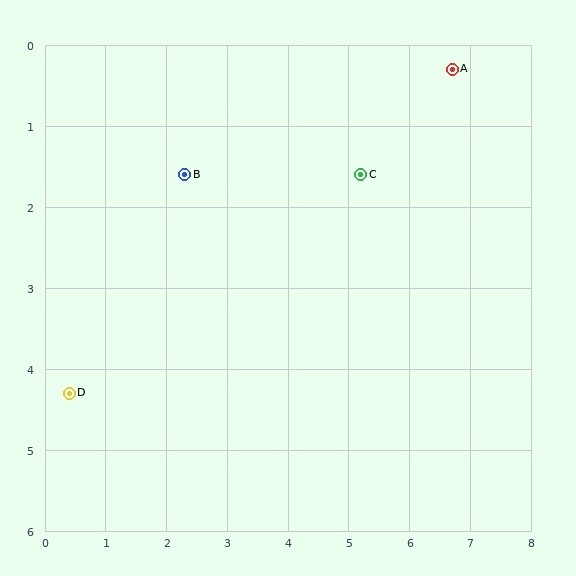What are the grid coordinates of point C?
Point C is at approximately (5.2, 1.6).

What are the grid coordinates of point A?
Point A is at approximately (6.7, 0.3).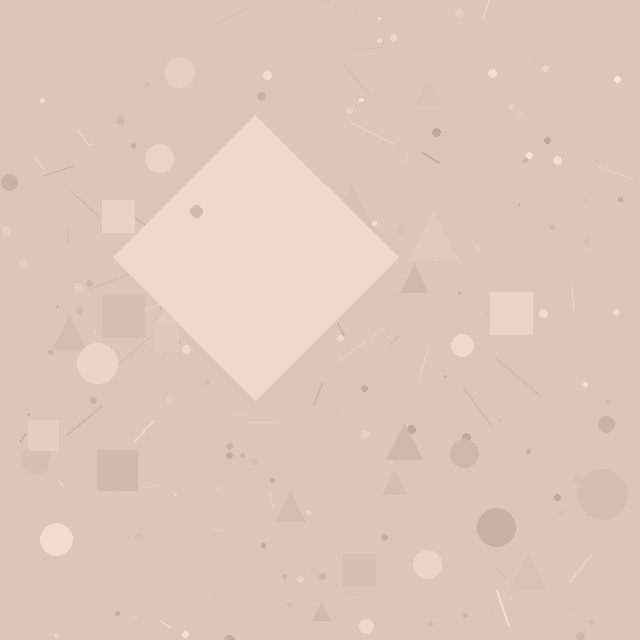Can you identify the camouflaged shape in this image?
The camouflaged shape is a diamond.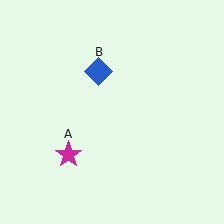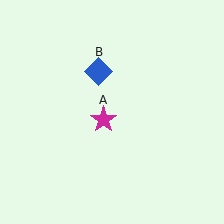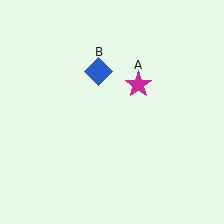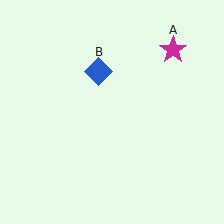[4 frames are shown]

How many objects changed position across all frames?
1 object changed position: magenta star (object A).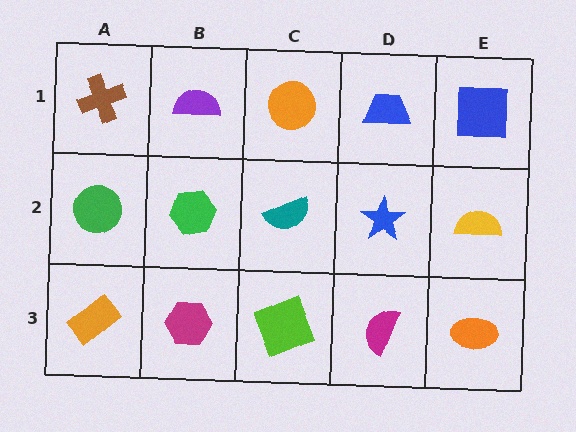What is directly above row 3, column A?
A green circle.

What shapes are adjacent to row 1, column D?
A blue star (row 2, column D), an orange circle (row 1, column C), a blue square (row 1, column E).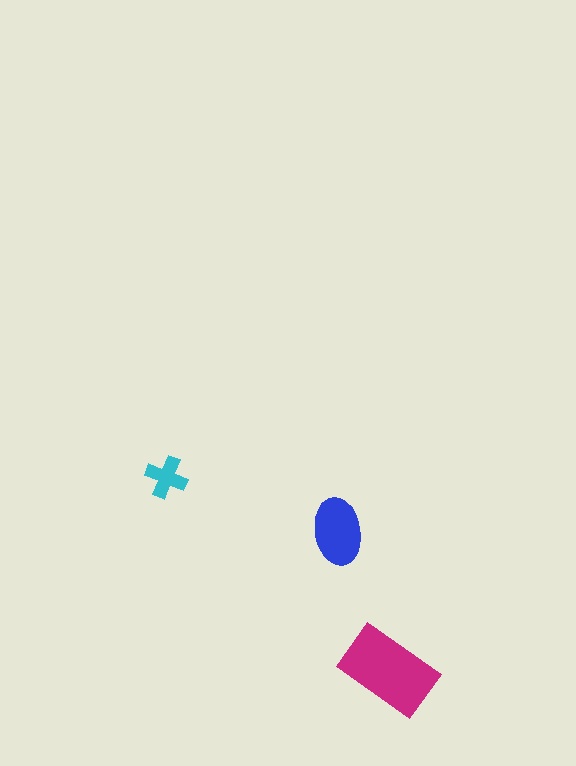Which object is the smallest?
The cyan cross.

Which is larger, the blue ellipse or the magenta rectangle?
The magenta rectangle.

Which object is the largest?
The magenta rectangle.